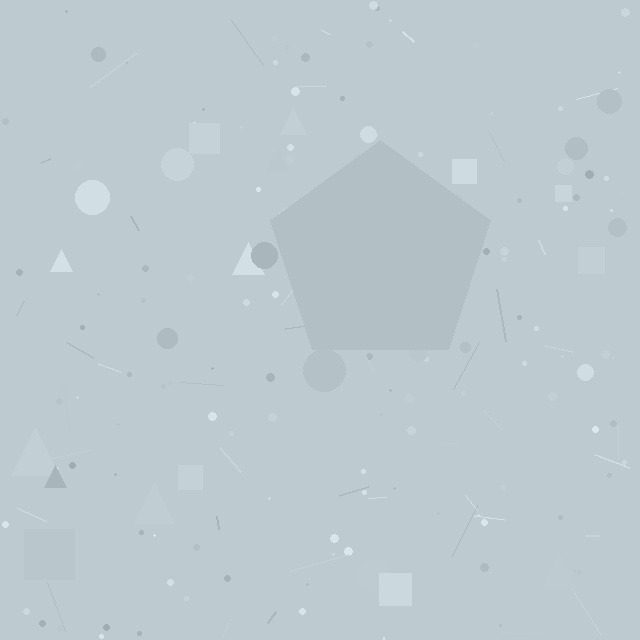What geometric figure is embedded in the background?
A pentagon is embedded in the background.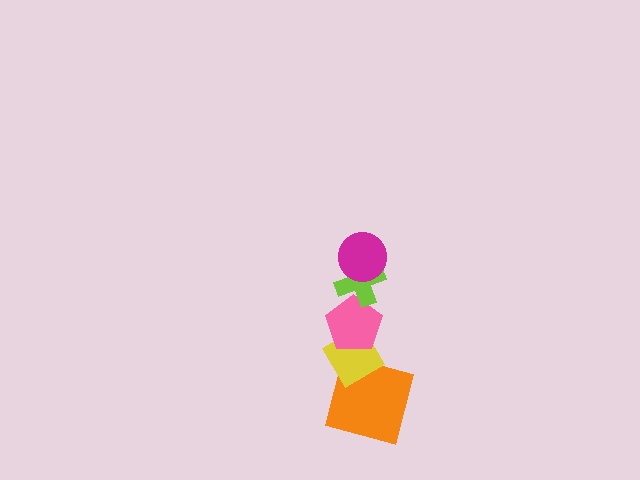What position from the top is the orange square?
The orange square is 5th from the top.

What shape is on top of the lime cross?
The magenta circle is on top of the lime cross.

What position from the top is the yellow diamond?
The yellow diamond is 4th from the top.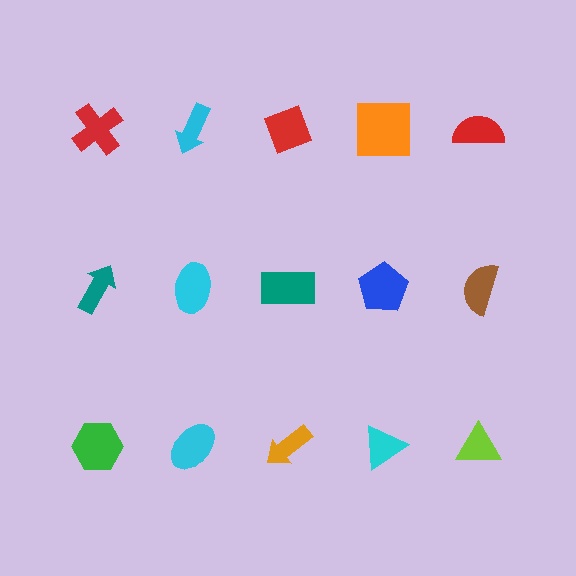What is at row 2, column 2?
A cyan ellipse.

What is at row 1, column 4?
An orange square.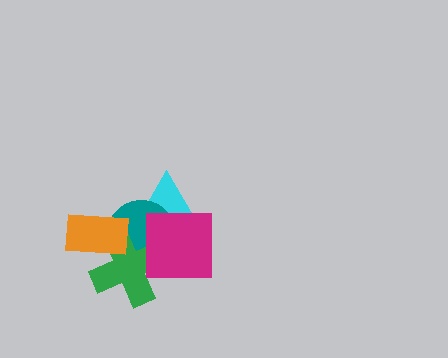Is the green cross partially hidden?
Yes, it is partially covered by another shape.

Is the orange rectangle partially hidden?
No, no other shape covers it.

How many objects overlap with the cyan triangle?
4 objects overlap with the cyan triangle.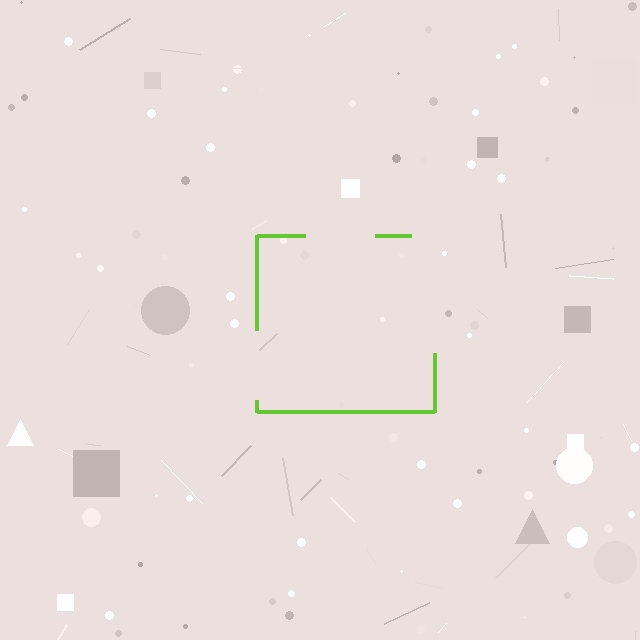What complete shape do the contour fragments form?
The contour fragments form a square.